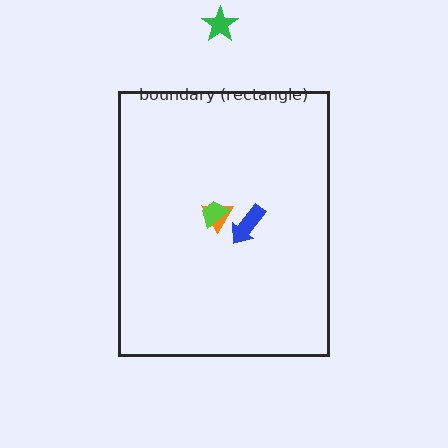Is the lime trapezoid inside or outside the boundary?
Inside.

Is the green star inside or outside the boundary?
Outside.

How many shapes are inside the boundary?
3 inside, 1 outside.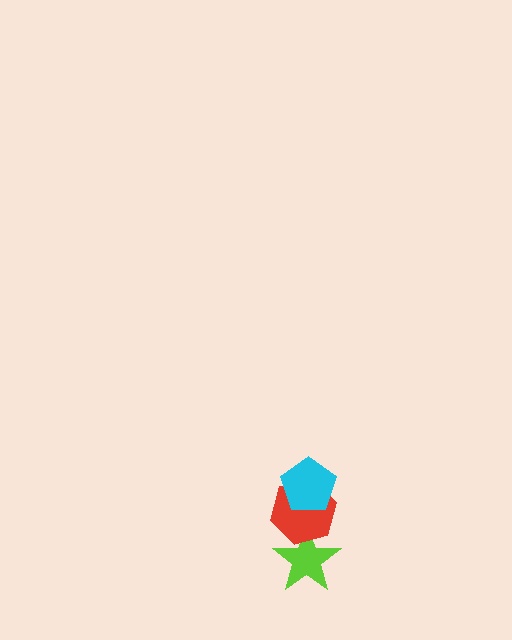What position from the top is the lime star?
The lime star is 3rd from the top.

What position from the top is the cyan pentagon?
The cyan pentagon is 1st from the top.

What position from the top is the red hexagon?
The red hexagon is 2nd from the top.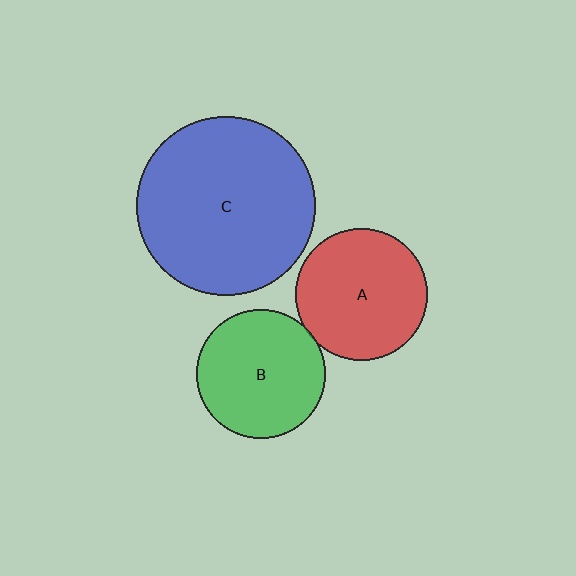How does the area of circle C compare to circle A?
Approximately 1.8 times.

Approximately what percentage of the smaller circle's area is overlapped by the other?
Approximately 5%.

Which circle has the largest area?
Circle C (blue).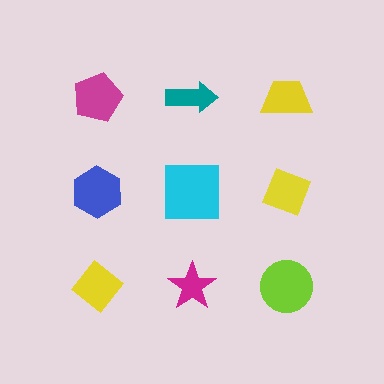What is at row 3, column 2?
A magenta star.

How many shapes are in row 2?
3 shapes.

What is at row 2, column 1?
A blue hexagon.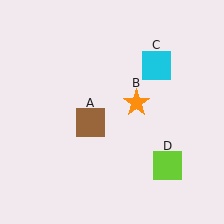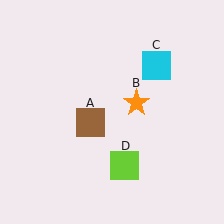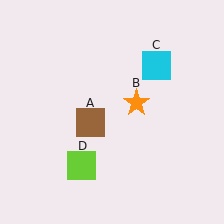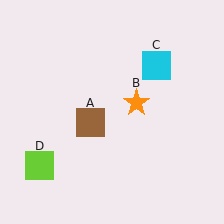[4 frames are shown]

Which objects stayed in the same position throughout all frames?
Brown square (object A) and orange star (object B) and cyan square (object C) remained stationary.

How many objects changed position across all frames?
1 object changed position: lime square (object D).